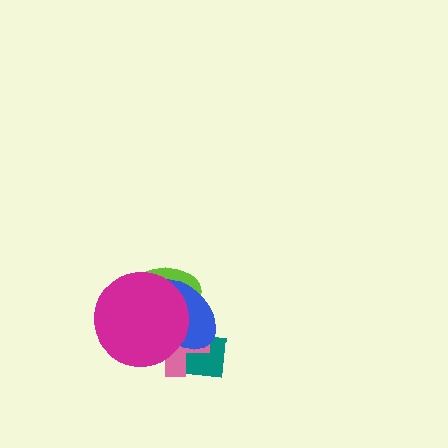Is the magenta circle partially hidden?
No, no other shape covers it.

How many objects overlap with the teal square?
2 objects overlap with the teal square.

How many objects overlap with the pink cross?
4 objects overlap with the pink cross.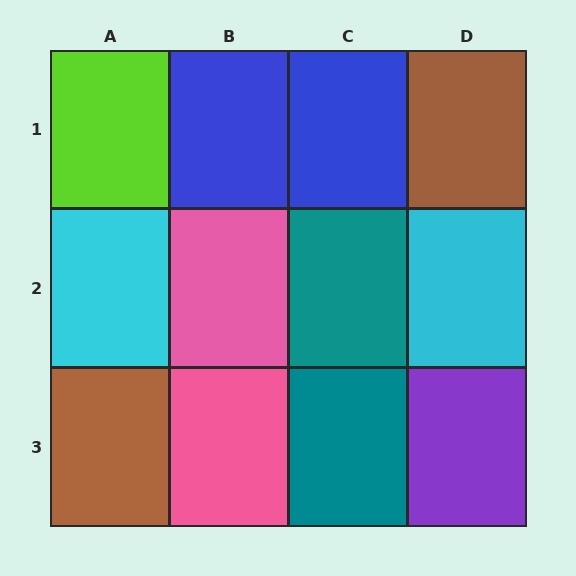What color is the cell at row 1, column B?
Blue.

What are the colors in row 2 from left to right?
Cyan, pink, teal, cyan.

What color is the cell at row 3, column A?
Brown.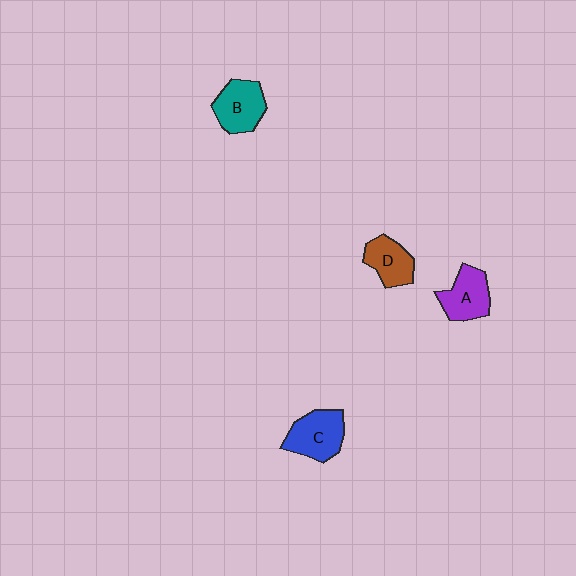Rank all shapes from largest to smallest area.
From largest to smallest: C (blue), B (teal), A (purple), D (brown).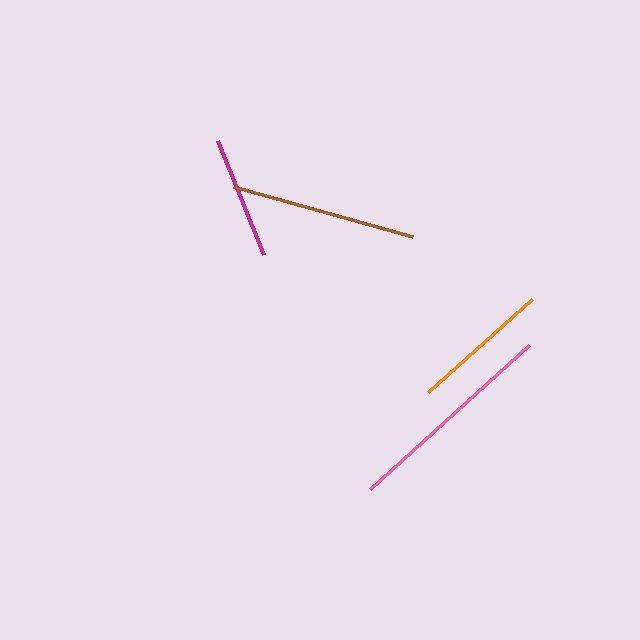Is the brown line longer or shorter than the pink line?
The pink line is longer than the brown line.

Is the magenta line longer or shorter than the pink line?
The pink line is longer than the magenta line.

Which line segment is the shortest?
The magenta line is the shortest at approximately 123 pixels.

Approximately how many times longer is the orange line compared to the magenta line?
The orange line is approximately 1.1 times the length of the magenta line.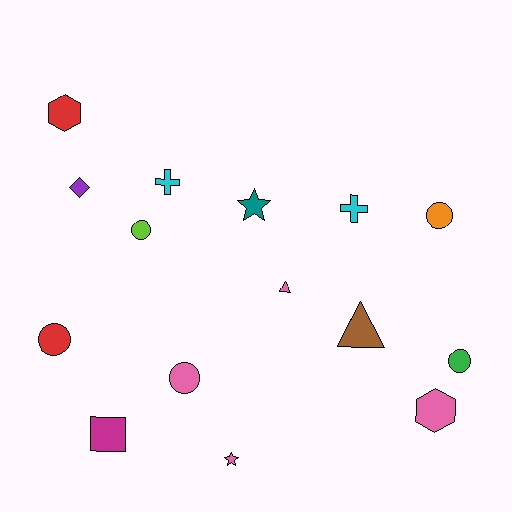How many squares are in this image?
There is 1 square.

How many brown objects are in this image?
There is 1 brown object.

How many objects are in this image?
There are 15 objects.